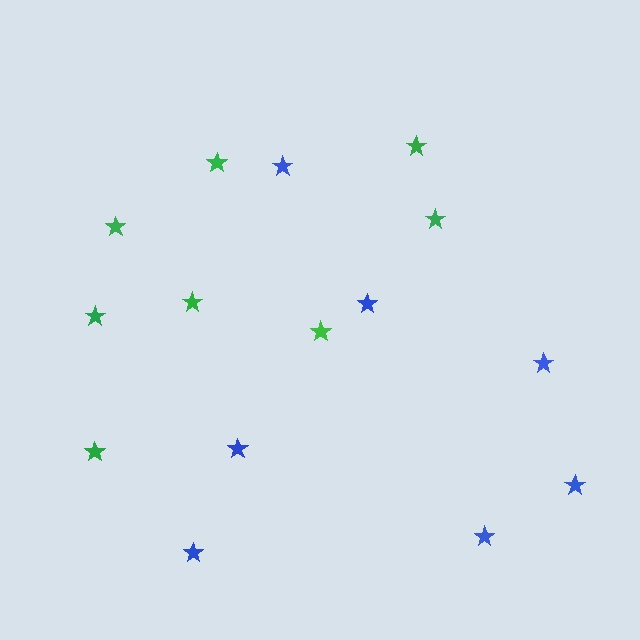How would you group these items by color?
There are 2 groups: one group of blue stars (7) and one group of green stars (8).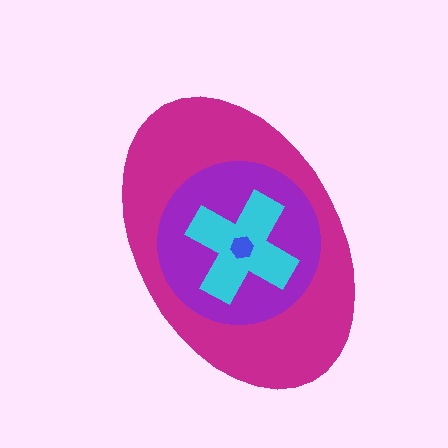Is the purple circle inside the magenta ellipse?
Yes.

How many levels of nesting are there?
4.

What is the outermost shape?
The magenta ellipse.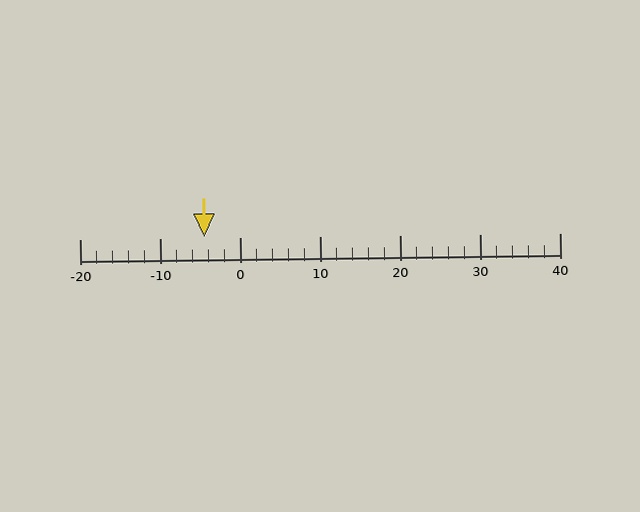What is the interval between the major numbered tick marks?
The major tick marks are spaced 10 units apart.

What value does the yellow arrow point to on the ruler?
The yellow arrow points to approximately -4.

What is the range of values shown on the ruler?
The ruler shows values from -20 to 40.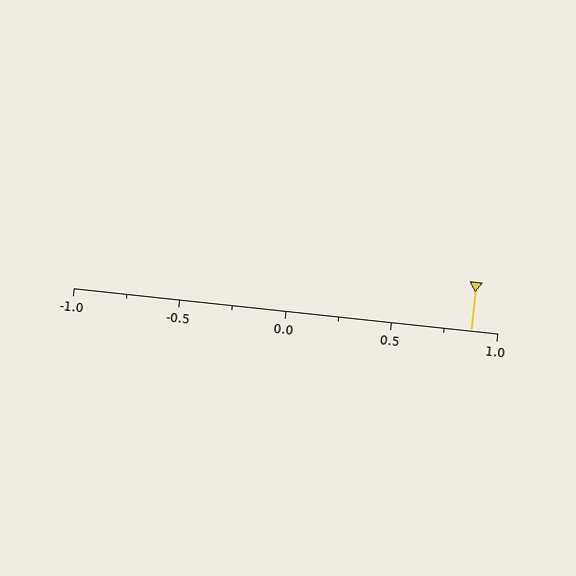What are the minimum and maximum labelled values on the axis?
The axis runs from -1.0 to 1.0.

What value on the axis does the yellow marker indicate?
The marker indicates approximately 0.88.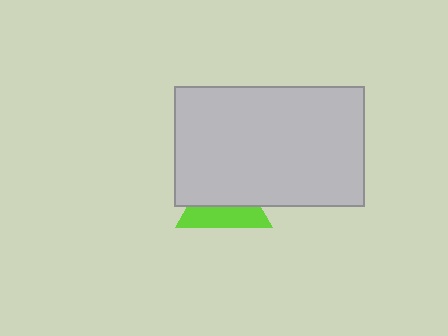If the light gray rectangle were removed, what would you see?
You would see the complete lime triangle.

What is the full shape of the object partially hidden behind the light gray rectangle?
The partially hidden object is a lime triangle.